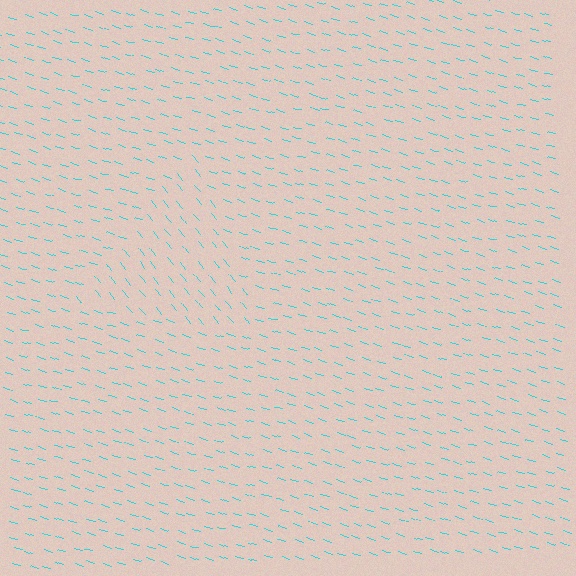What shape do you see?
I see a triangle.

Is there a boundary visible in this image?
Yes, there is a texture boundary formed by a change in line orientation.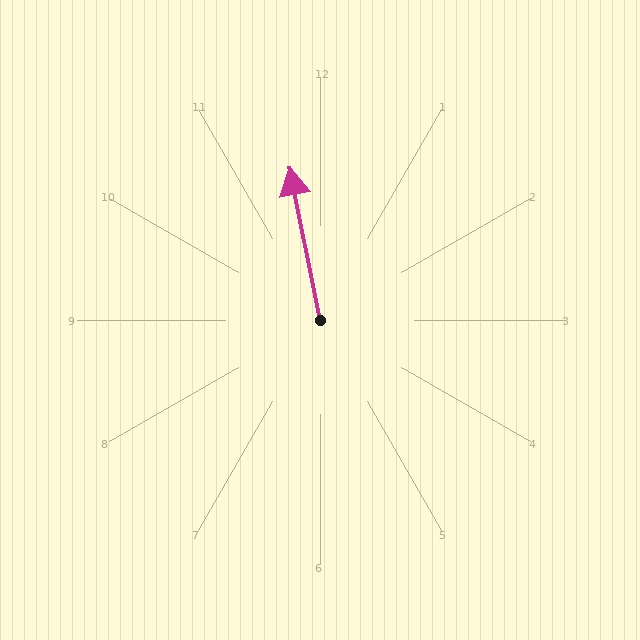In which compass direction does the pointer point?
North.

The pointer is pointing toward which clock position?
Roughly 12 o'clock.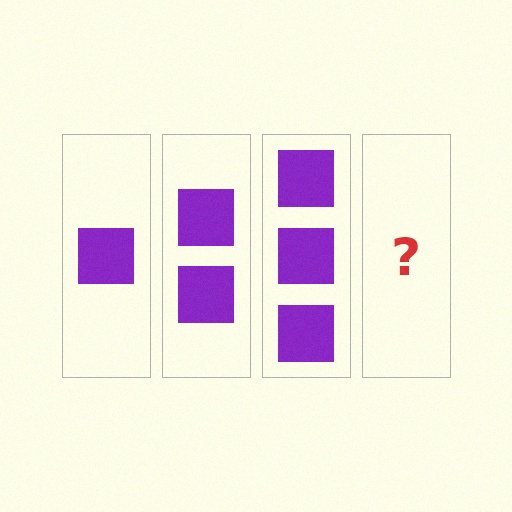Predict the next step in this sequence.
The next step is 4 squares.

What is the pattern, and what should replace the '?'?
The pattern is that each step adds one more square. The '?' should be 4 squares.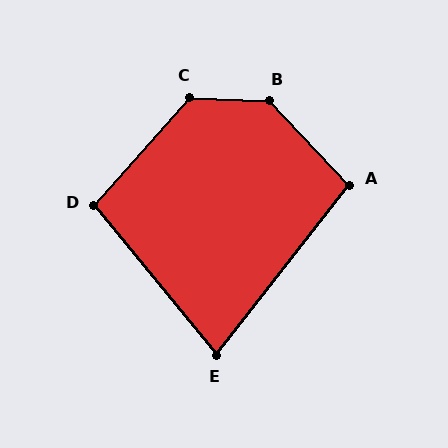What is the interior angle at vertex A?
Approximately 98 degrees (obtuse).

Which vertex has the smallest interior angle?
E, at approximately 77 degrees.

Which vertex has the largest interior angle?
B, at approximately 136 degrees.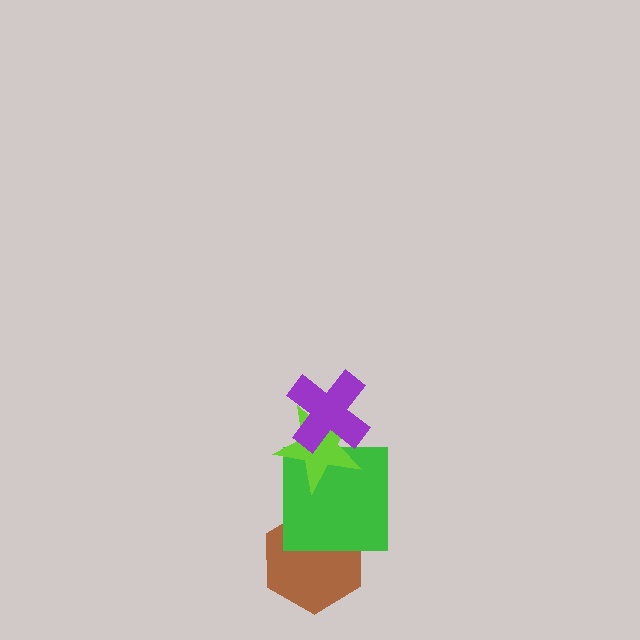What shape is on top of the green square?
The lime star is on top of the green square.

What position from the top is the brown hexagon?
The brown hexagon is 4th from the top.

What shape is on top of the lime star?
The purple cross is on top of the lime star.